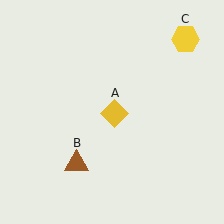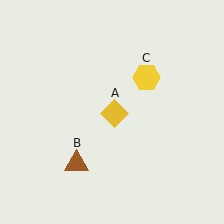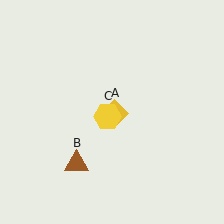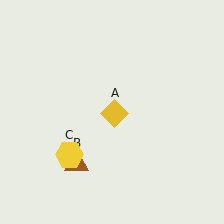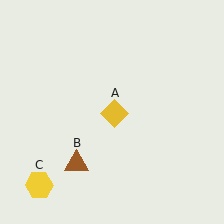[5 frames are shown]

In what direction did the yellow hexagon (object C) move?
The yellow hexagon (object C) moved down and to the left.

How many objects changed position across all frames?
1 object changed position: yellow hexagon (object C).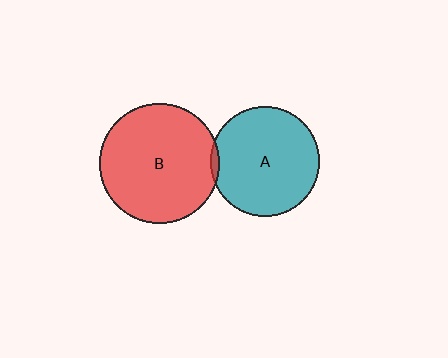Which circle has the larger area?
Circle B (red).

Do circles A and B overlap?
Yes.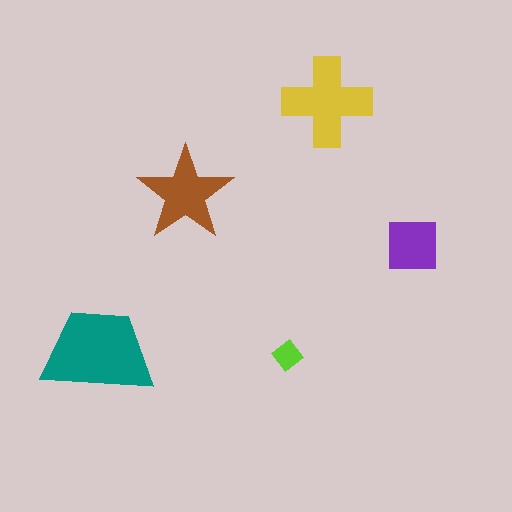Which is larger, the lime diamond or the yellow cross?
The yellow cross.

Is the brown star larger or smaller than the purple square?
Larger.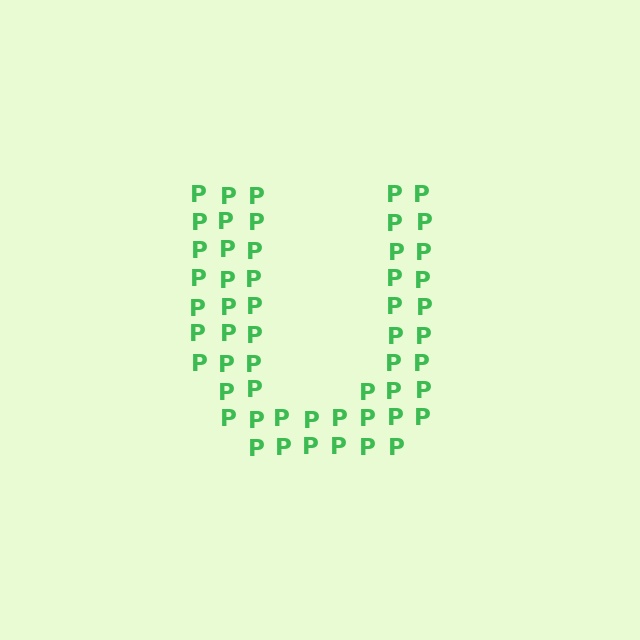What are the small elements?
The small elements are letter P's.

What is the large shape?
The large shape is the letter U.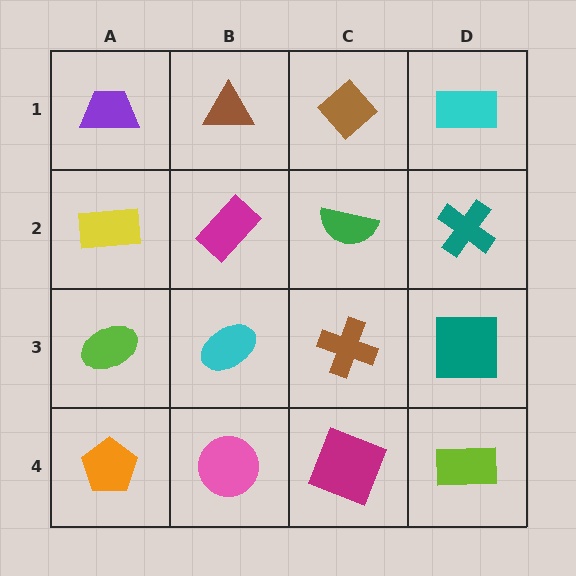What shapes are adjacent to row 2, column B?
A brown triangle (row 1, column B), a cyan ellipse (row 3, column B), a yellow rectangle (row 2, column A), a green semicircle (row 2, column C).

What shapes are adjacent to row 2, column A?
A purple trapezoid (row 1, column A), a lime ellipse (row 3, column A), a magenta rectangle (row 2, column B).